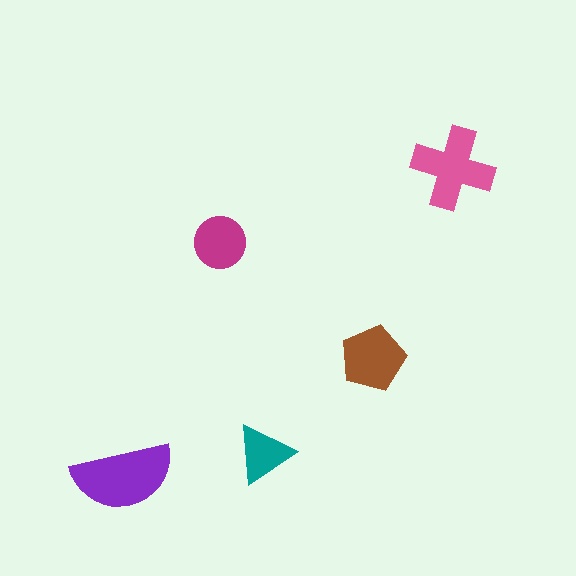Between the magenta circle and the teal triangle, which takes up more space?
The magenta circle.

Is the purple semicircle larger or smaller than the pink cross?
Larger.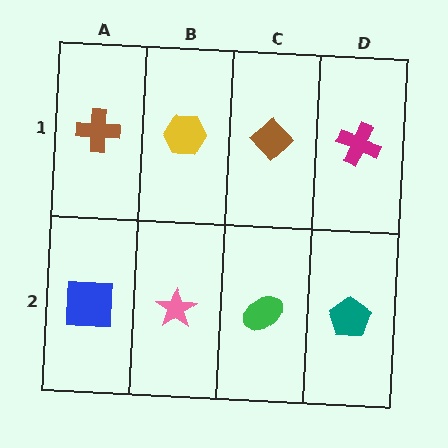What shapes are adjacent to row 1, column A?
A blue square (row 2, column A), a yellow hexagon (row 1, column B).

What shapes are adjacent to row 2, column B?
A yellow hexagon (row 1, column B), a blue square (row 2, column A), a green ellipse (row 2, column C).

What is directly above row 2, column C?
A brown diamond.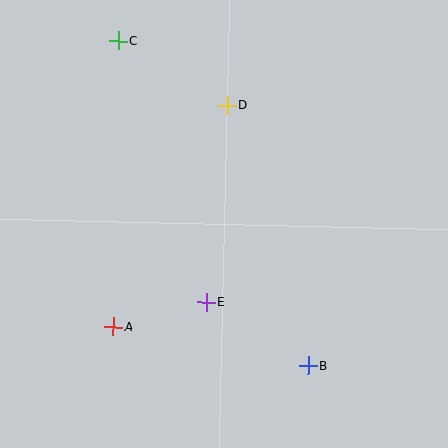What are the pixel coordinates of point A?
Point A is at (113, 327).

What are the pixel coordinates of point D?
Point D is at (227, 105).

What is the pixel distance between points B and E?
The distance between B and E is 120 pixels.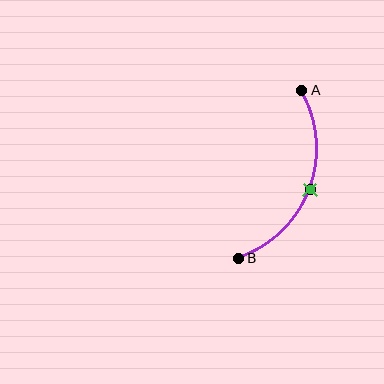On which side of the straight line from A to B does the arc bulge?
The arc bulges to the right of the straight line connecting A and B.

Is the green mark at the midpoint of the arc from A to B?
Yes. The green mark lies on the arc at equal arc-length from both A and B — it is the arc midpoint.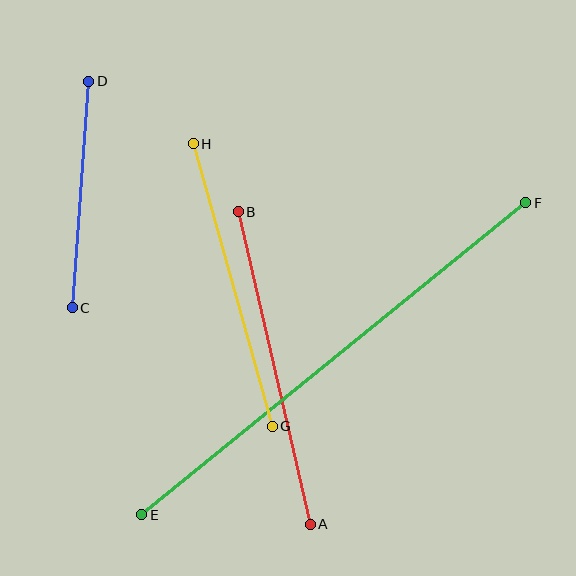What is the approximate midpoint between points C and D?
The midpoint is at approximately (80, 194) pixels.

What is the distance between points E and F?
The distance is approximately 495 pixels.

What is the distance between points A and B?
The distance is approximately 321 pixels.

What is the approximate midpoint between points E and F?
The midpoint is at approximately (334, 359) pixels.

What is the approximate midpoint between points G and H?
The midpoint is at approximately (233, 285) pixels.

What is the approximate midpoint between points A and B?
The midpoint is at approximately (274, 368) pixels.